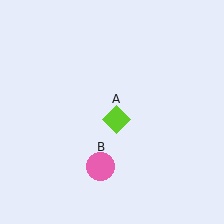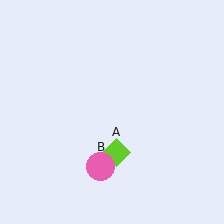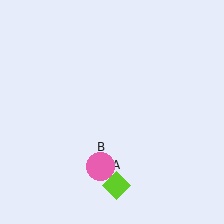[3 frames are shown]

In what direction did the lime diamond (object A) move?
The lime diamond (object A) moved down.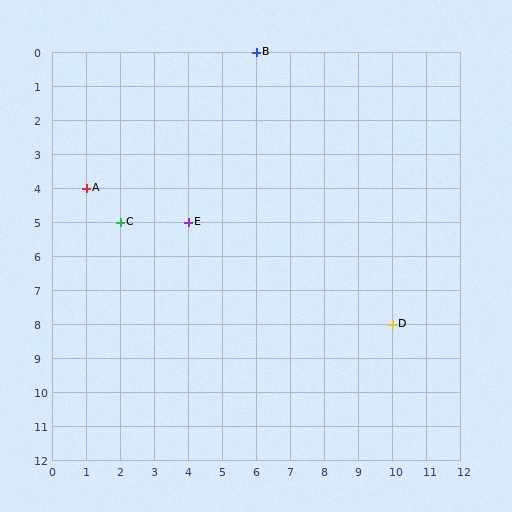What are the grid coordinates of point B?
Point B is at grid coordinates (6, 0).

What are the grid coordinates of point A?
Point A is at grid coordinates (1, 4).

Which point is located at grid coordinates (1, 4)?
Point A is at (1, 4).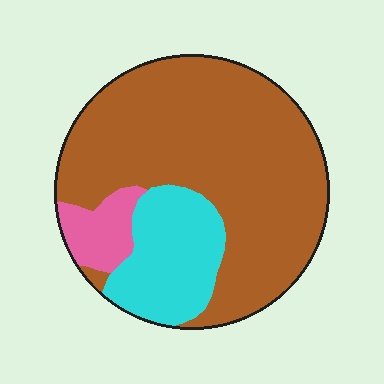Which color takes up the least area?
Pink, at roughly 10%.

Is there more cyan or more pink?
Cyan.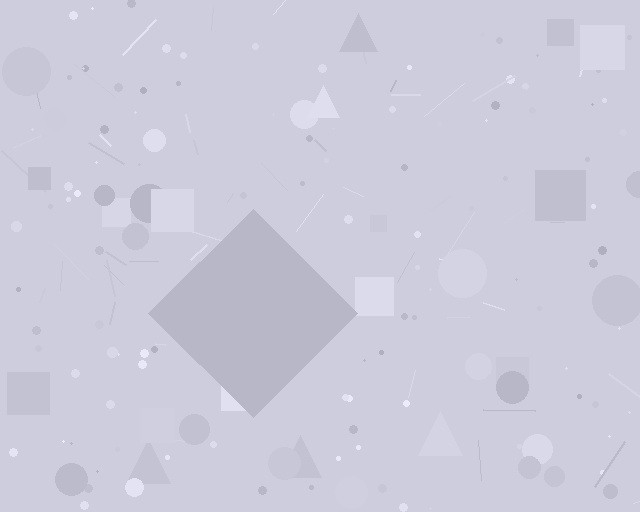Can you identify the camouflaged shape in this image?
The camouflaged shape is a diamond.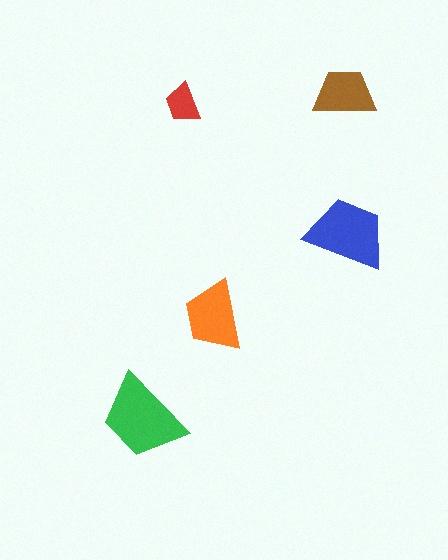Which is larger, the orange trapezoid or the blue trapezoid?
The blue one.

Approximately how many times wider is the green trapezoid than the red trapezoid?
About 2 times wider.